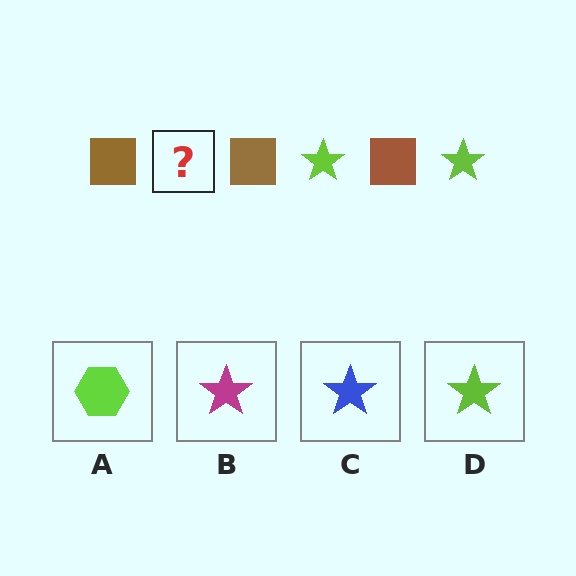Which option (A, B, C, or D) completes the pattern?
D.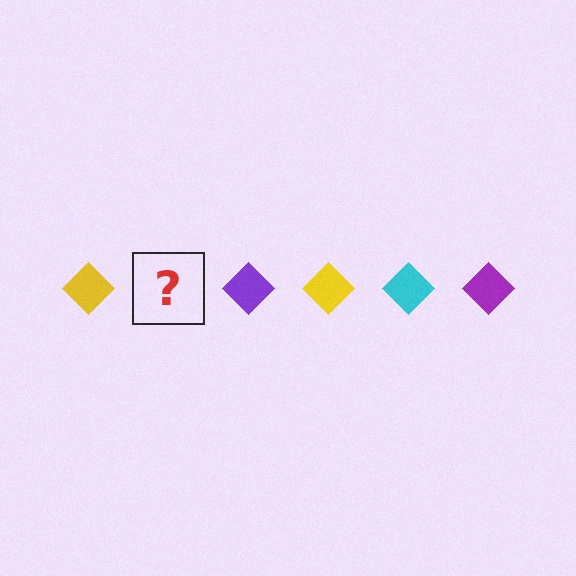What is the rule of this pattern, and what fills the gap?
The rule is that the pattern cycles through yellow, cyan, purple diamonds. The gap should be filled with a cyan diamond.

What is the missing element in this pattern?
The missing element is a cyan diamond.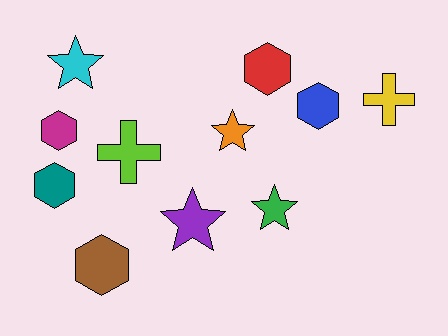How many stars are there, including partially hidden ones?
There are 4 stars.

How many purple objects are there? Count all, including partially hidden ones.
There is 1 purple object.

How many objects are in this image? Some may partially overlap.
There are 11 objects.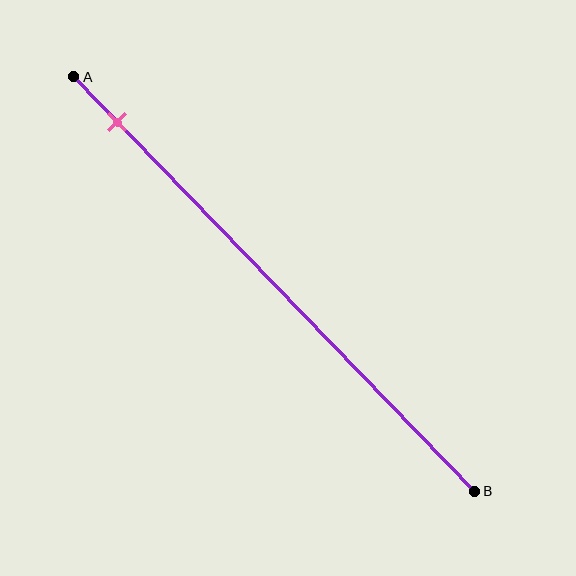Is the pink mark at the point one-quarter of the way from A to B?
No, the mark is at about 10% from A, not at the 25% one-quarter point.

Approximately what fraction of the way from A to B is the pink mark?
The pink mark is approximately 10% of the way from A to B.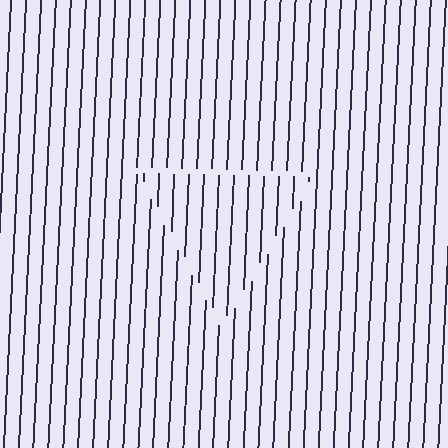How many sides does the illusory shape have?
3 sides — the line-ends trace a triangle.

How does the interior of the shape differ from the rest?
The interior of the shape contains the same grating, shifted by half a period — the contour is defined by the phase discontinuity where line-ends from the inner and outer gratings abut.